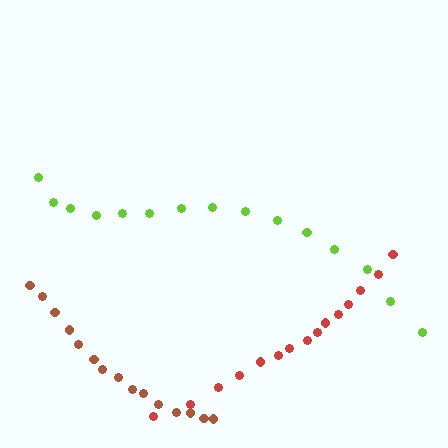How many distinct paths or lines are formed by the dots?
There are 3 distinct paths.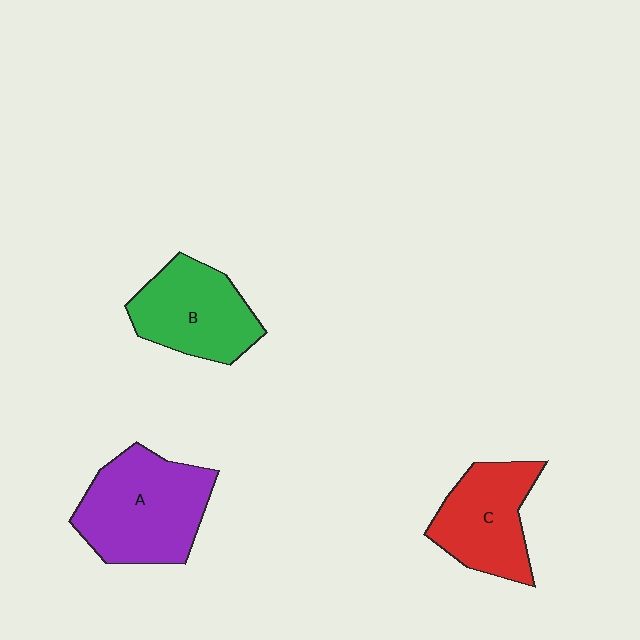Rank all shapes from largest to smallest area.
From largest to smallest: A (purple), B (green), C (red).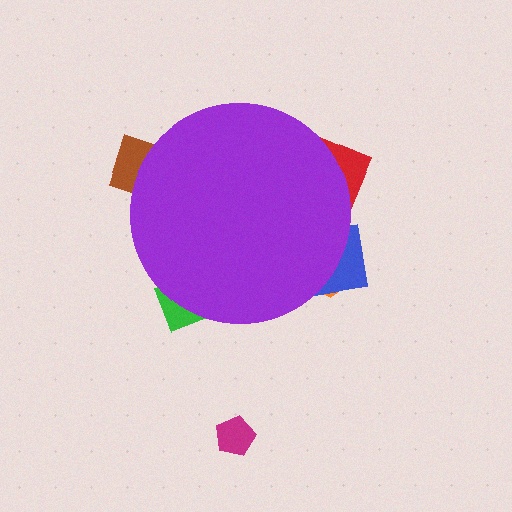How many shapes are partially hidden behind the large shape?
5 shapes are partially hidden.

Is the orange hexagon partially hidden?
Yes, the orange hexagon is partially hidden behind the purple circle.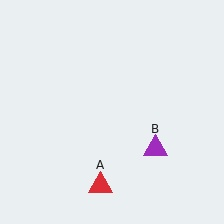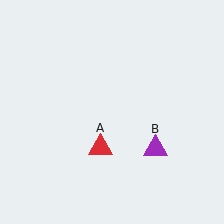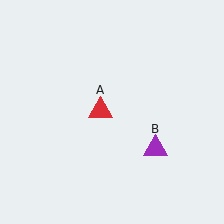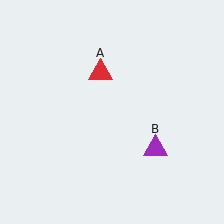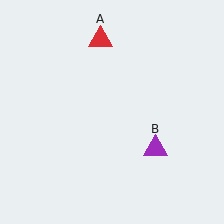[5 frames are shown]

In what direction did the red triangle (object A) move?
The red triangle (object A) moved up.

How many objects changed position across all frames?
1 object changed position: red triangle (object A).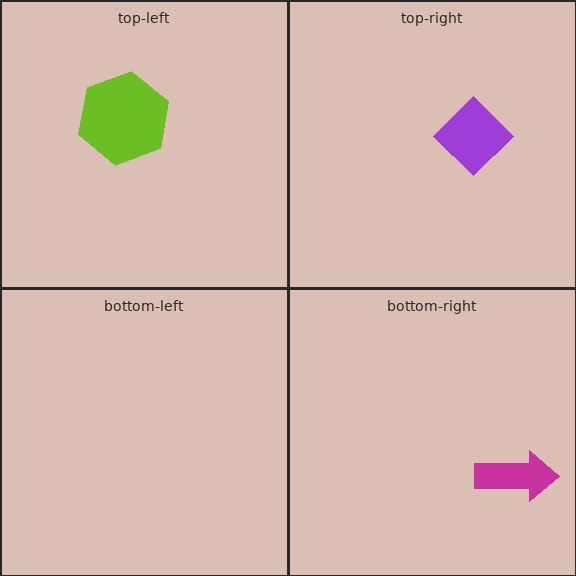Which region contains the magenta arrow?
The bottom-right region.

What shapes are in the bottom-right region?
The magenta arrow.